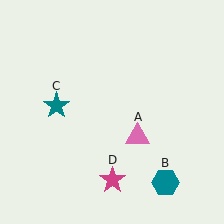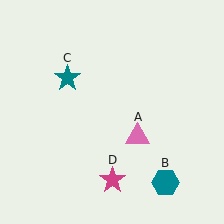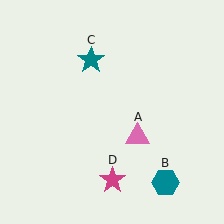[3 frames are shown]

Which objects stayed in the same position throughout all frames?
Pink triangle (object A) and teal hexagon (object B) and magenta star (object D) remained stationary.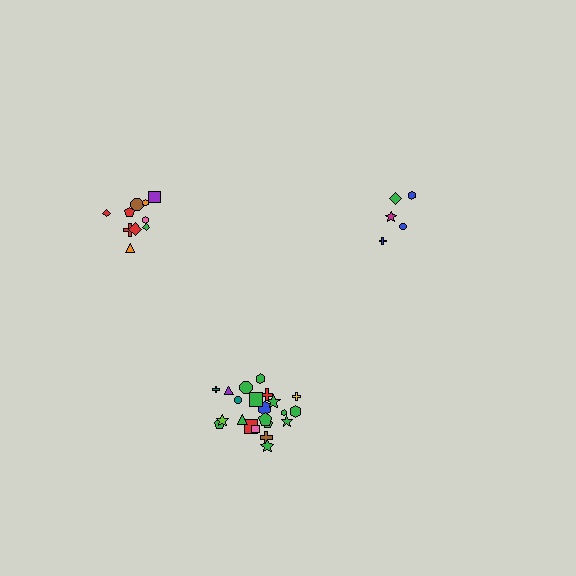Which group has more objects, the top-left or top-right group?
The top-left group.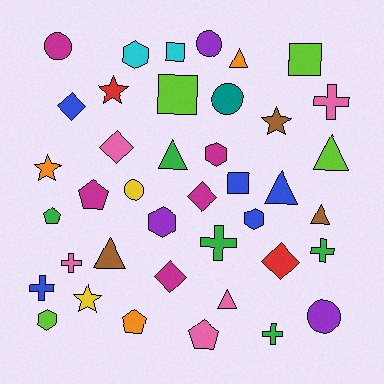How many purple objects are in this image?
There are 3 purple objects.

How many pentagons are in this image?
There are 4 pentagons.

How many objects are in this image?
There are 40 objects.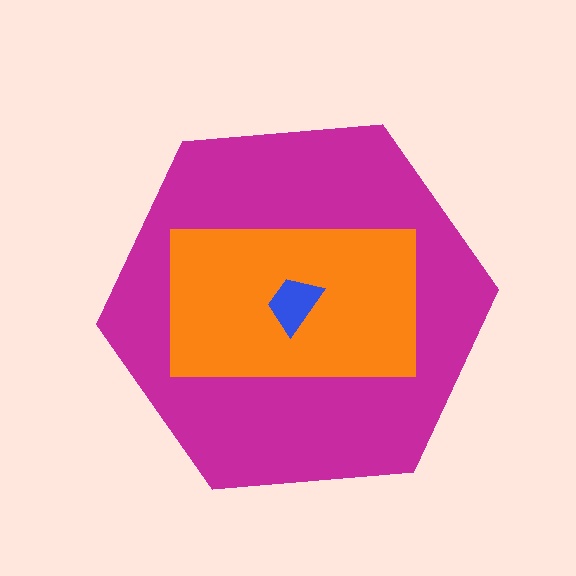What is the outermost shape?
The magenta hexagon.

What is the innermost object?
The blue trapezoid.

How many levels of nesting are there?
3.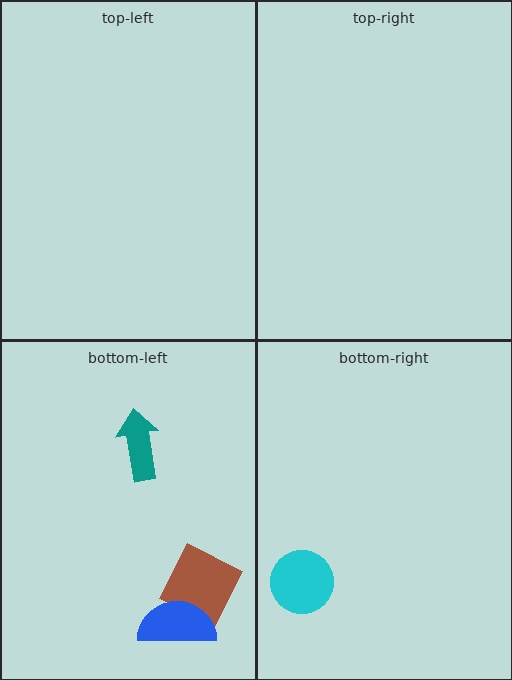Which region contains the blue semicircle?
The bottom-left region.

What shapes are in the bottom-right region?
The cyan circle.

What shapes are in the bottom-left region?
The brown diamond, the blue semicircle, the teal arrow.